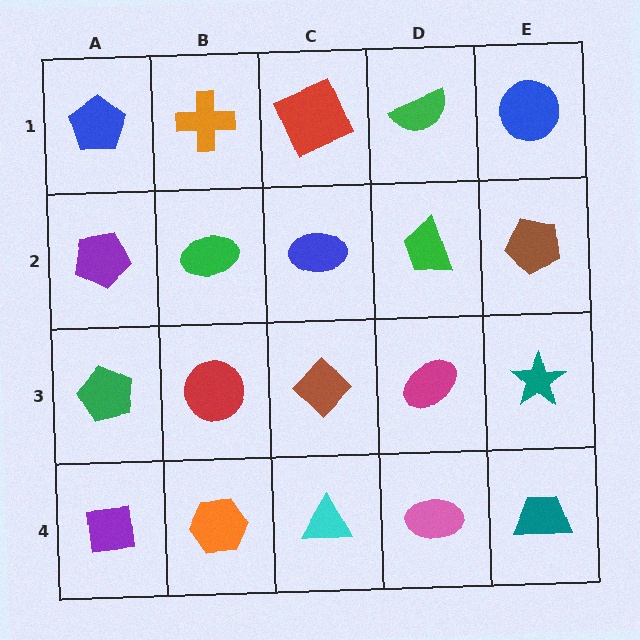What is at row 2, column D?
A green trapezoid.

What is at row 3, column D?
A magenta ellipse.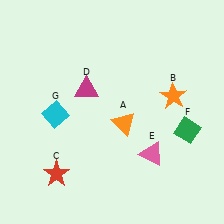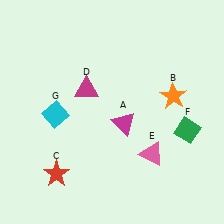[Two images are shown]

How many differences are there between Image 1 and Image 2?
There is 1 difference between the two images.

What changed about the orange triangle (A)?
In Image 1, A is orange. In Image 2, it changed to magenta.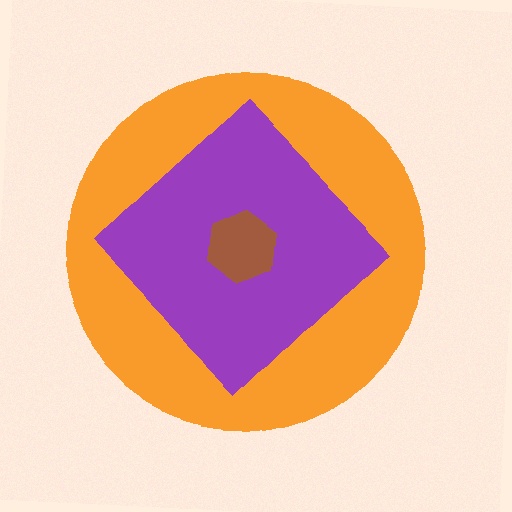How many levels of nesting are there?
3.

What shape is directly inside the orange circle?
The purple diamond.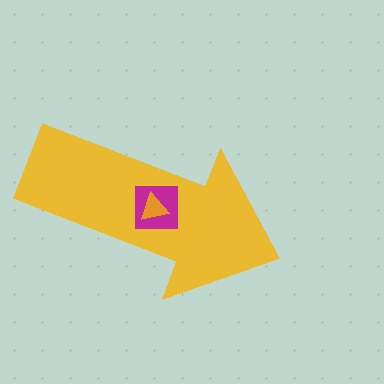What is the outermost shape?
The yellow arrow.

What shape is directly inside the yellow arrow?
The magenta square.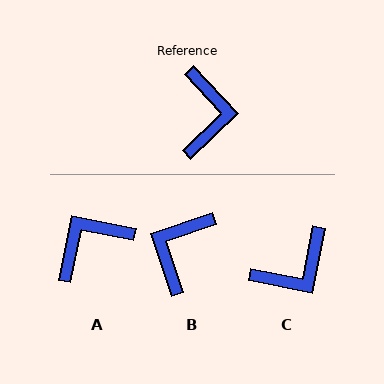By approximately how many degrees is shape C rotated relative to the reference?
Approximately 54 degrees clockwise.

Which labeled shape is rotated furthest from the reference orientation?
B, about 155 degrees away.